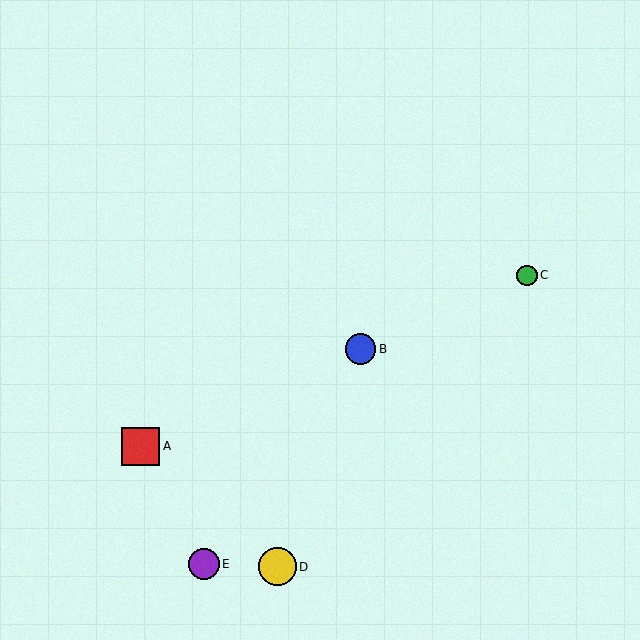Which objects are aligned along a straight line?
Objects A, B, C are aligned along a straight line.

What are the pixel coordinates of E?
Object E is at (204, 564).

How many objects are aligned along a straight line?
3 objects (A, B, C) are aligned along a straight line.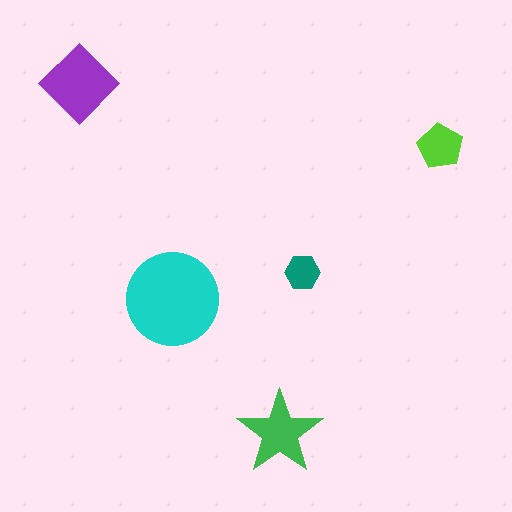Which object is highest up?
The purple diamond is topmost.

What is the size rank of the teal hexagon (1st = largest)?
5th.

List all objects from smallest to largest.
The teal hexagon, the lime pentagon, the green star, the purple diamond, the cyan circle.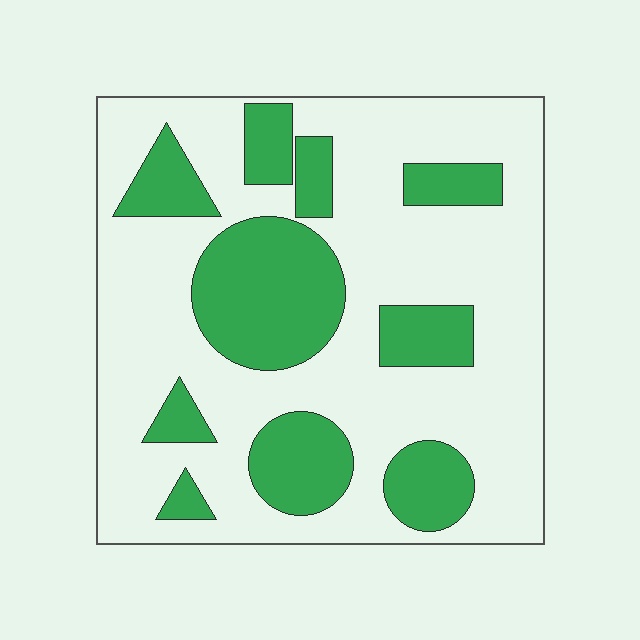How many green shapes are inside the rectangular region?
10.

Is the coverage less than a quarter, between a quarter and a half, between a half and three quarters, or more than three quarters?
Between a quarter and a half.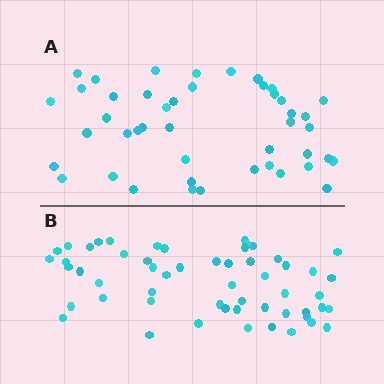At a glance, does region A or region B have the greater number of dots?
Region B (the bottom region) has more dots.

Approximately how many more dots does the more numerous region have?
Region B has roughly 10 or so more dots than region A.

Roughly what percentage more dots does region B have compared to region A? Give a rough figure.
About 20% more.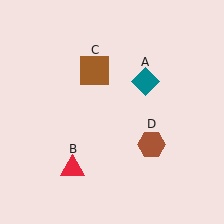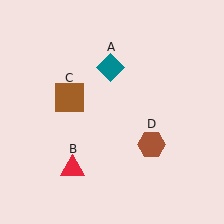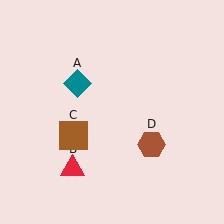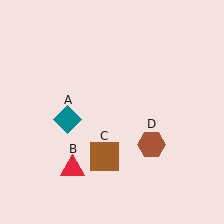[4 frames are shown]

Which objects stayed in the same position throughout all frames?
Red triangle (object B) and brown hexagon (object D) remained stationary.